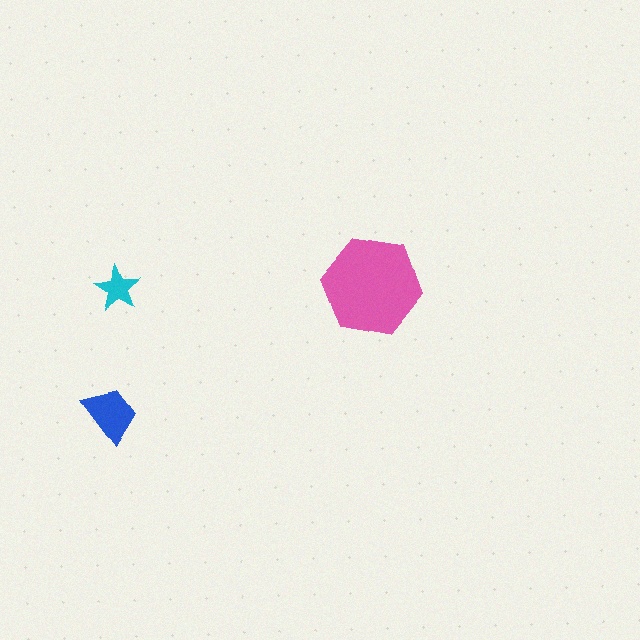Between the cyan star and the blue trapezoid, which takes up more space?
The blue trapezoid.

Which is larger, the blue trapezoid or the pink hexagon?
The pink hexagon.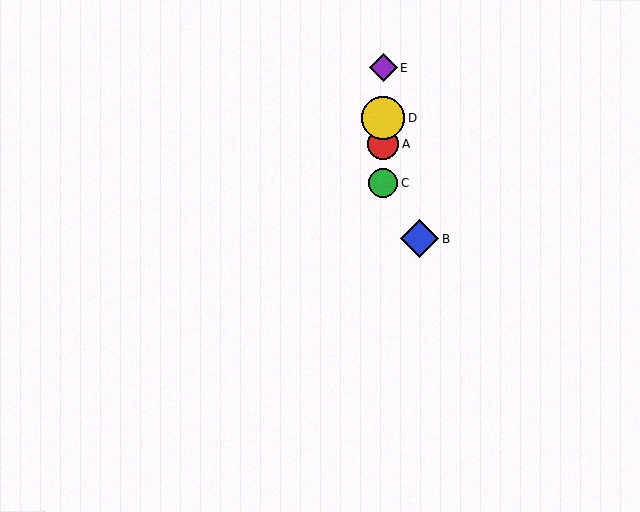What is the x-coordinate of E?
Object E is at x≈384.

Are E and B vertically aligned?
No, E is at x≈384 and B is at x≈420.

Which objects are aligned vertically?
Objects A, C, D, E are aligned vertically.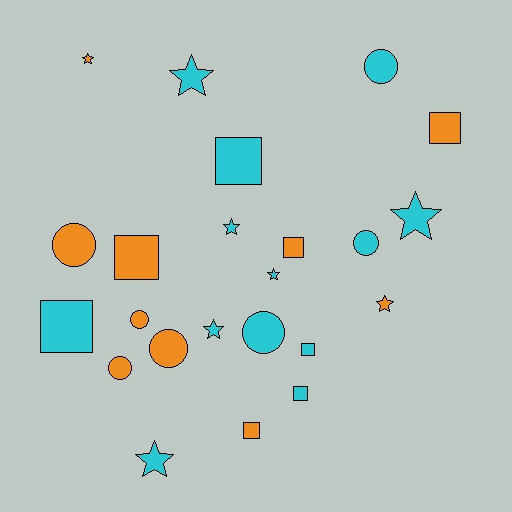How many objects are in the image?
There are 23 objects.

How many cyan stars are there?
There are 6 cyan stars.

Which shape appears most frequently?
Star, with 8 objects.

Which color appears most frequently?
Cyan, with 13 objects.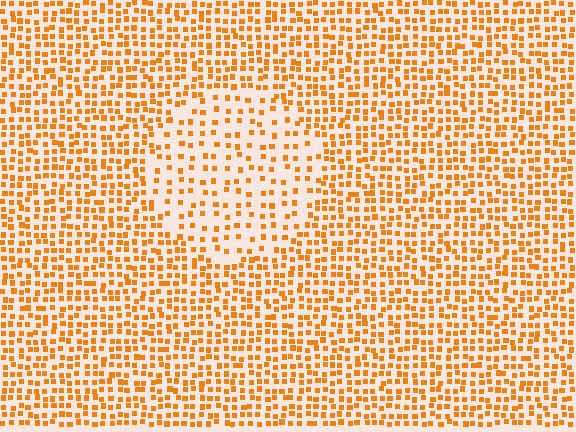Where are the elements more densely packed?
The elements are more densely packed outside the circle boundary.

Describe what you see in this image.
The image contains small orange elements arranged at two different densities. A circle-shaped region is visible where the elements are less densely packed than the surrounding area.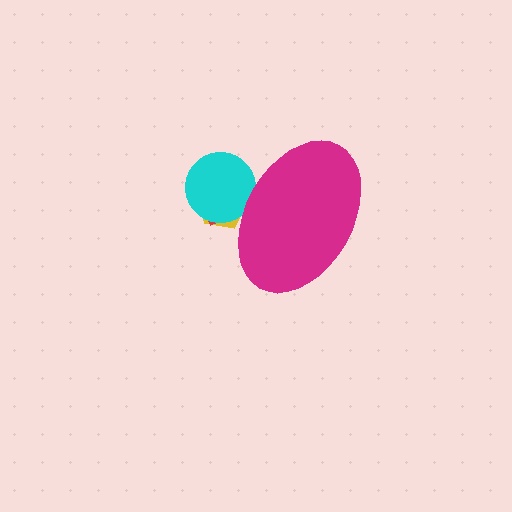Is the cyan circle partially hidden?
Yes, the cyan circle is partially hidden behind the magenta ellipse.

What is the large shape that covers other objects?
A magenta ellipse.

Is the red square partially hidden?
Yes, the red square is partially hidden behind the magenta ellipse.